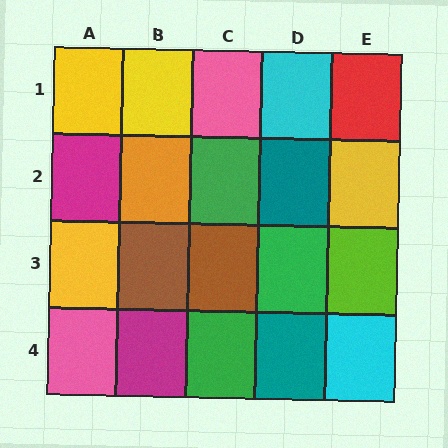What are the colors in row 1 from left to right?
Yellow, yellow, pink, cyan, red.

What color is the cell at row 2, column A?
Magenta.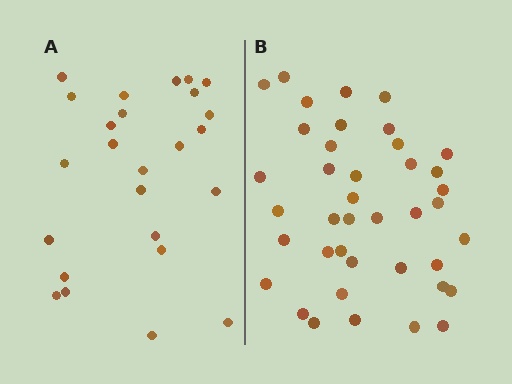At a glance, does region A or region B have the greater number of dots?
Region B (the right region) has more dots.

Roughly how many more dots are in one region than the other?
Region B has approximately 15 more dots than region A.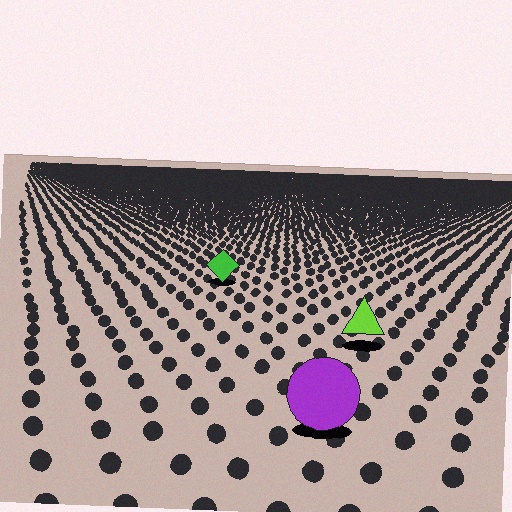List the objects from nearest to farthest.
From nearest to farthest: the purple circle, the lime triangle, the green diamond.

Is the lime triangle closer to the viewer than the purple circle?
No. The purple circle is closer — you can tell from the texture gradient: the ground texture is coarser near it.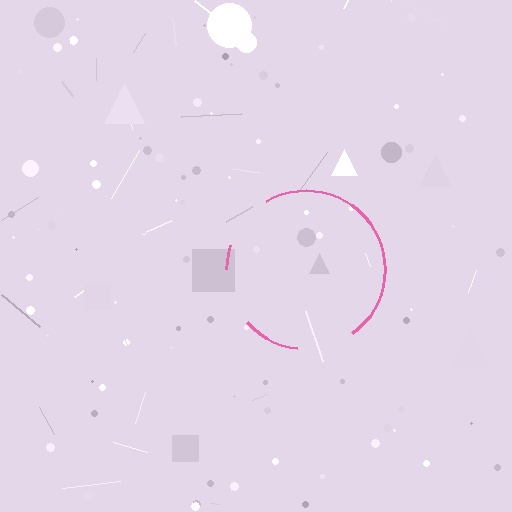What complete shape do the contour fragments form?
The contour fragments form a circle.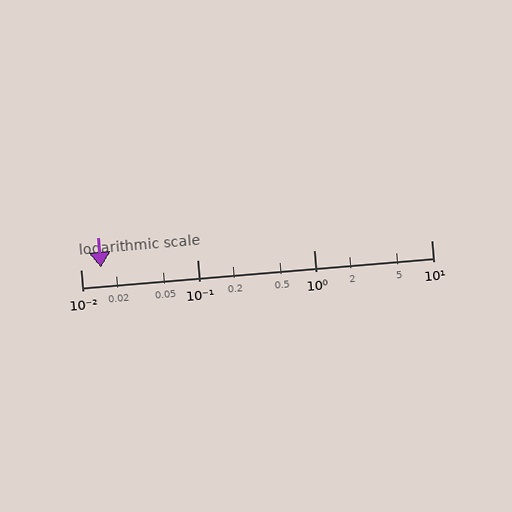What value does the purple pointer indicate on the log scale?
The pointer indicates approximately 0.015.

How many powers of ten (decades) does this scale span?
The scale spans 3 decades, from 0.01 to 10.